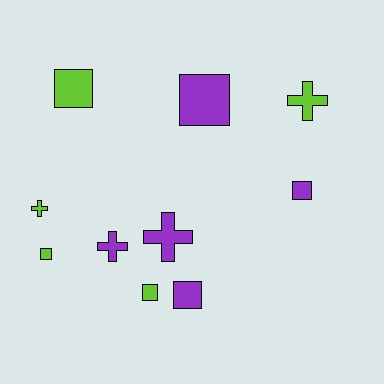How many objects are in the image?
There are 10 objects.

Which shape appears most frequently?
Square, with 6 objects.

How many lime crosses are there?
There are 2 lime crosses.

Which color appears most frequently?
Lime, with 5 objects.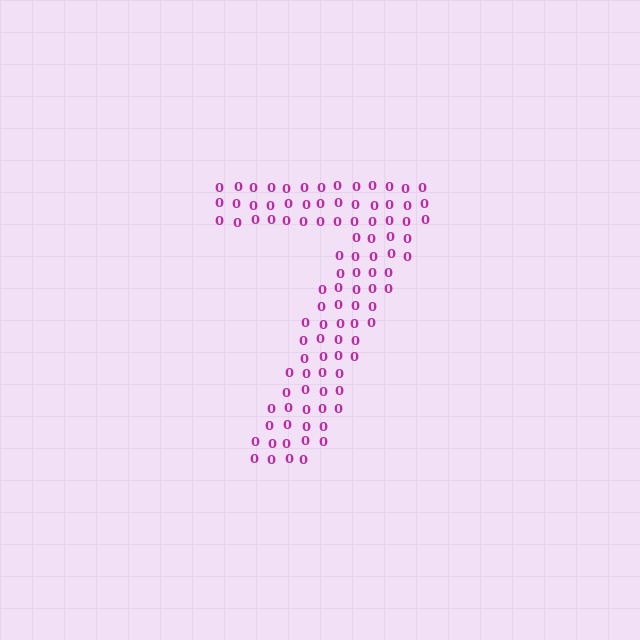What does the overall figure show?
The overall figure shows the digit 7.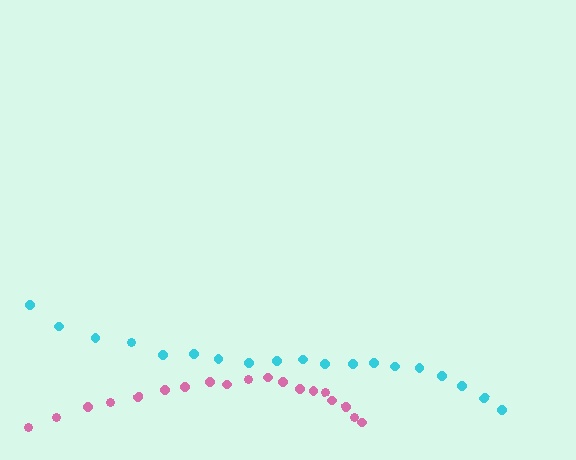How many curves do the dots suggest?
There are 2 distinct paths.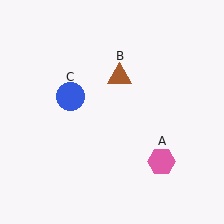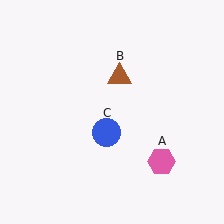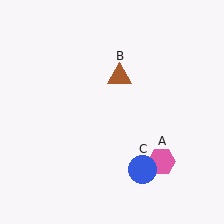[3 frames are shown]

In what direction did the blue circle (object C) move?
The blue circle (object C) moved down and to the right.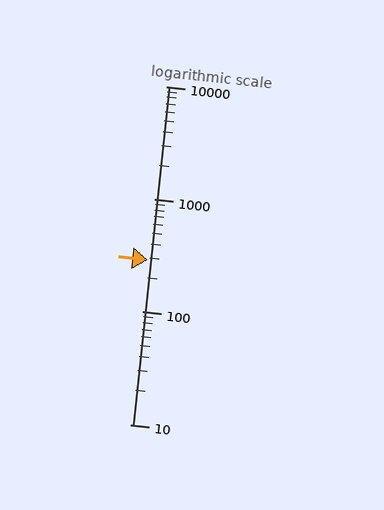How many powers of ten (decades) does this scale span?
The scale spans 3 decades, from 10 to 10000.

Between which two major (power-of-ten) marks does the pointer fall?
The pointer is between 100 and 1000.